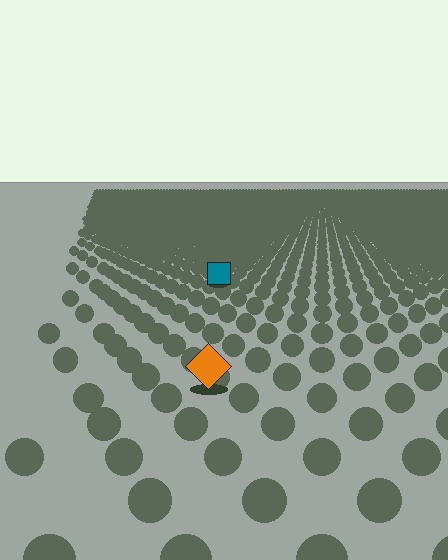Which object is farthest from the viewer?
The teal square is farthest from the viewer. It appears smaller and the ground texture around it is denser.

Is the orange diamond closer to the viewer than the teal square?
Yes. The orange diamond is closer — you can tell from the texture gradient: the ground texture is coarser near it.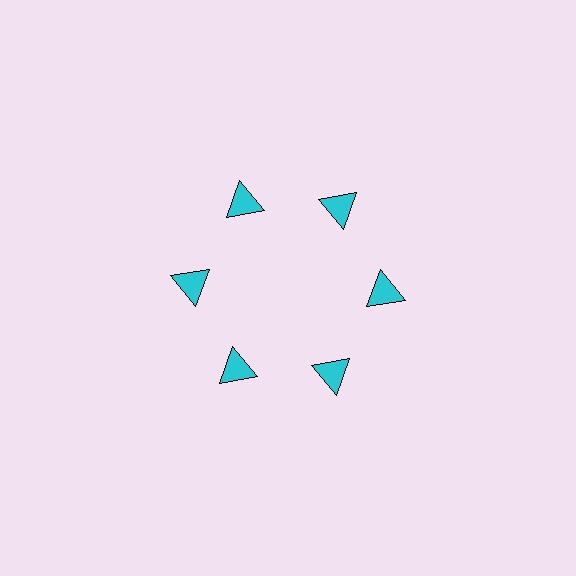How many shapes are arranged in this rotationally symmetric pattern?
There are 6 shapes, arranged in 6 groups of 1.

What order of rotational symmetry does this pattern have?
This pattern has 6-fold rotational symmetry.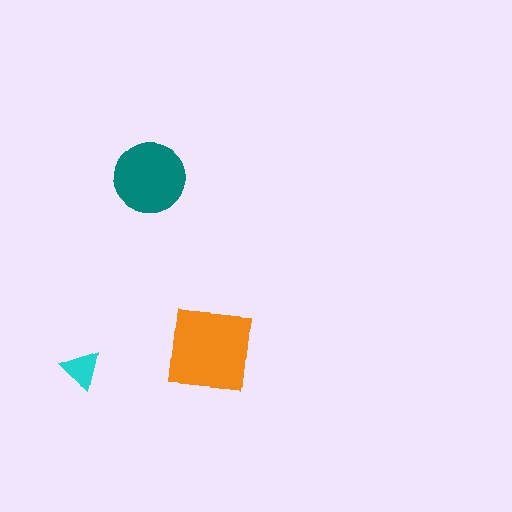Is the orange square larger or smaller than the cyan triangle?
Larger.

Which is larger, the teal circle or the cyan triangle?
The teal circle.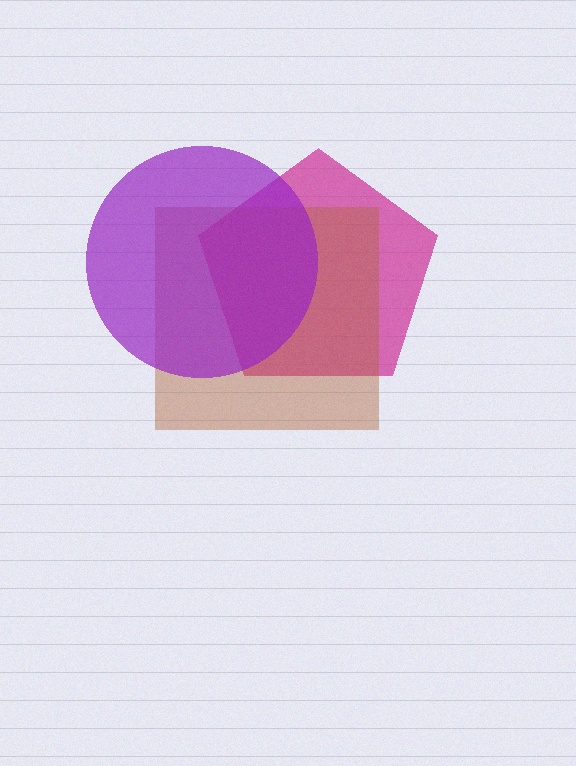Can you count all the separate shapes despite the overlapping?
Yes, there are 3 separate shapes.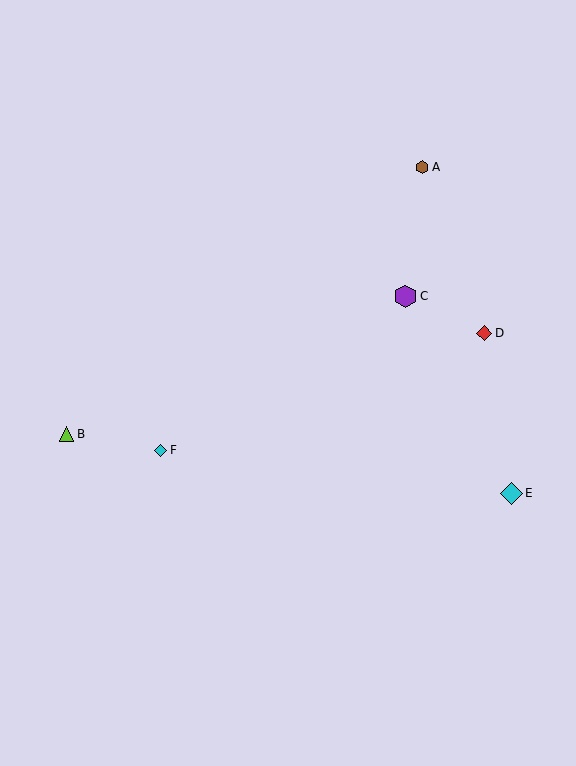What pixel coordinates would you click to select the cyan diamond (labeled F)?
Click at (161, 450) to select the cyan diamond F.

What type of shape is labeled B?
Shape B is a lime triangle.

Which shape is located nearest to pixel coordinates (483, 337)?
The red diamond (labeled D) at (484, 333) is nearest to that location.